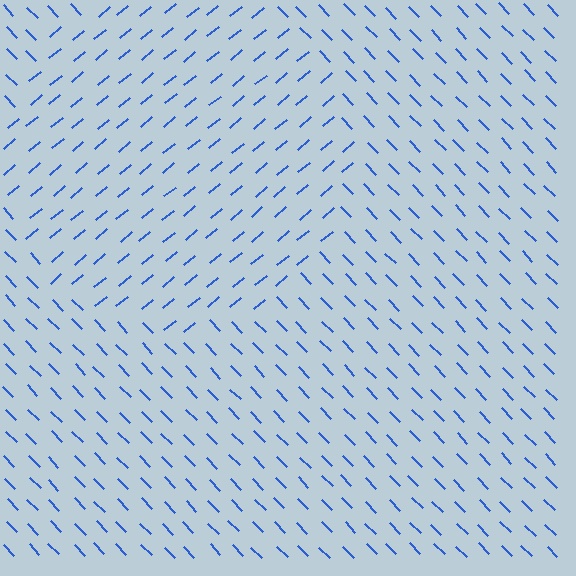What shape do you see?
I see a circle.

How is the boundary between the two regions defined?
The boundary is defined purely by a change in line orientation (approximately 85 degrees difference). All lines are the same color and thickness.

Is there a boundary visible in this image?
Yes, there is a texture boundary formed by a change in line orientation.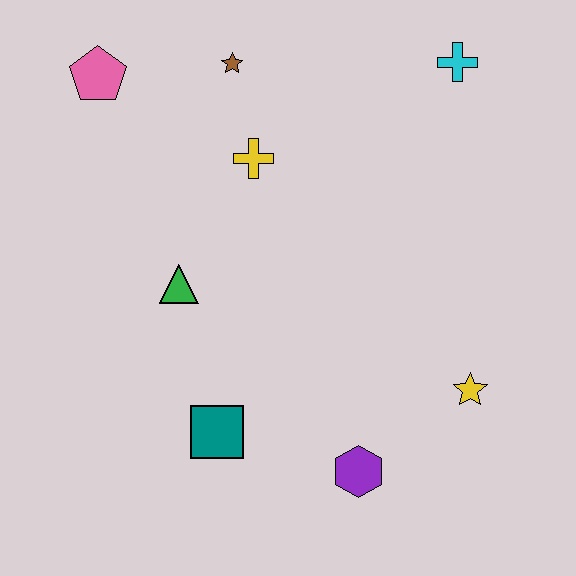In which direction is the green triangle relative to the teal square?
The green triangle is above the teal square.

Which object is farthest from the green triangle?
The cyan cross is farthest from the green triangle.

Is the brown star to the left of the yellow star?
Yes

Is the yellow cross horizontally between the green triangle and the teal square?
No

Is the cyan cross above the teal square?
Yes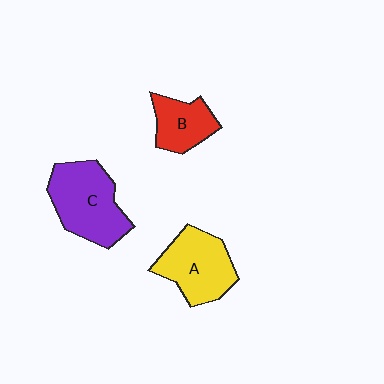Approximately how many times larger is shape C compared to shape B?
Approximately 1.7 times.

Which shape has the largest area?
Shape C (purple).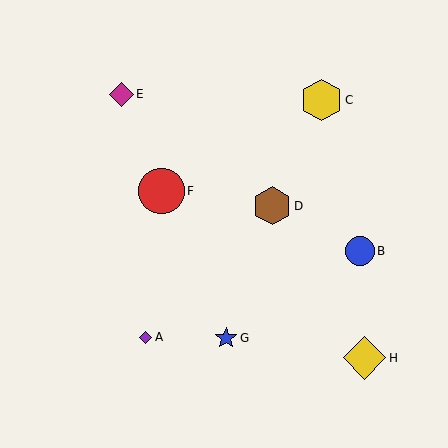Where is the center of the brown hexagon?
The center of the brown hexagon is at (272, 206).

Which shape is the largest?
The red circle (labeled F) is the largest.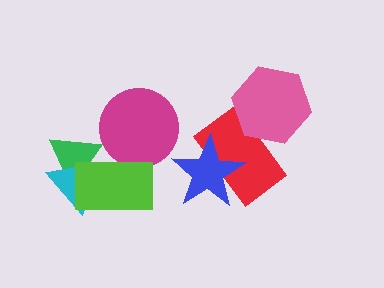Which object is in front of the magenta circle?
The lime rectangle is in front of the magenta circle.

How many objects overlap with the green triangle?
2 objects overlap with the green triangle.